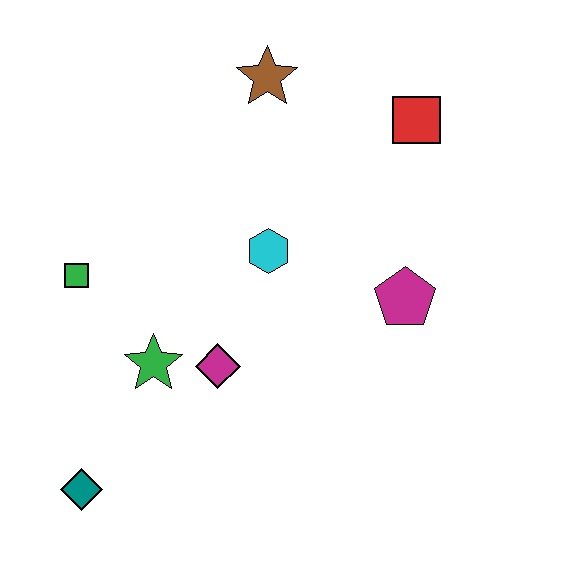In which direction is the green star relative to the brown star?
The green star is below the brown star.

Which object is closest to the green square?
The green star is closest to the green square.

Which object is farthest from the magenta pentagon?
The teal diamond is farthest from the magenta pentagon.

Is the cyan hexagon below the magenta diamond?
No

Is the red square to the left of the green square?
No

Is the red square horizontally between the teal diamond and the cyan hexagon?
No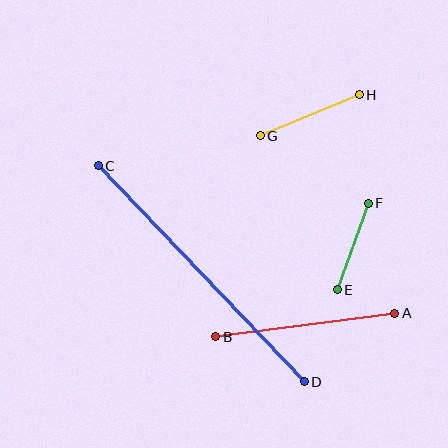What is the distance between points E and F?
The distance is approximately 92 pixels.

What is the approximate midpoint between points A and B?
The midpoint is at approximately (305, 325) pixels.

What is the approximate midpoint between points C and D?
The midpoint is at approximately (201, 274) pixels.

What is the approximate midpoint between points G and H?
The midpoint is at approximately (310, 115) pixels.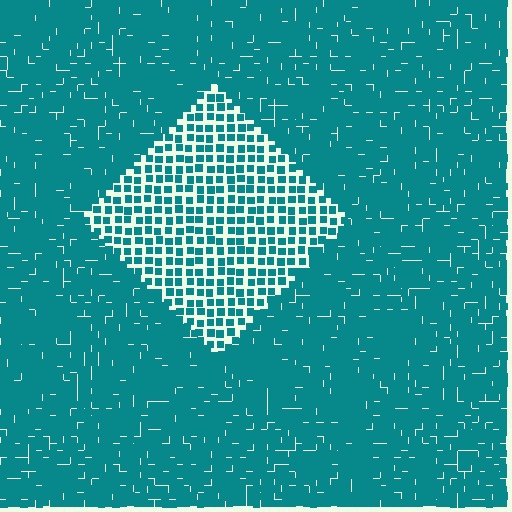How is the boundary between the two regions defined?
The boundary is defined by a change in element density (approximately 2.1x ratio). All elements are the same color, size, and shape.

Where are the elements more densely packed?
The elements are more densely packed outside the diamond boundary.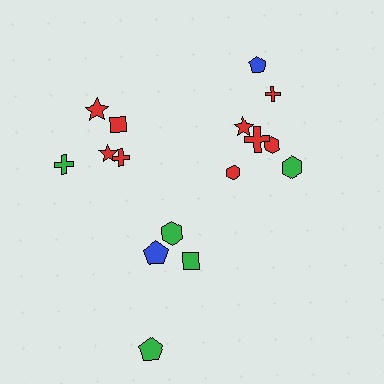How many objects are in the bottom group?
There are 4 objects.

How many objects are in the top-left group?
There are 5 objects.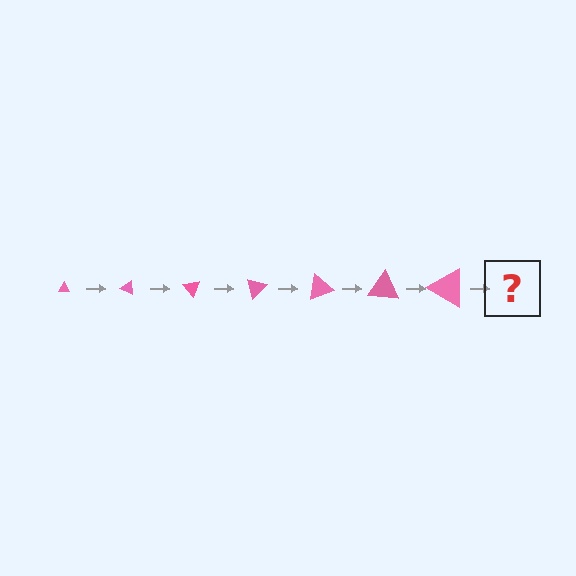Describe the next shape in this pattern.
It should be a triangle, larger than the previous one and rotated 175 degrees from the start.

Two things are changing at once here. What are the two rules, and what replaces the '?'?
The two rules are that the triangle grows larger each step and it rotates 25 degrees each step. The '?' should be a triangle, larger than the previous one and rotated 175 degrees from the start.